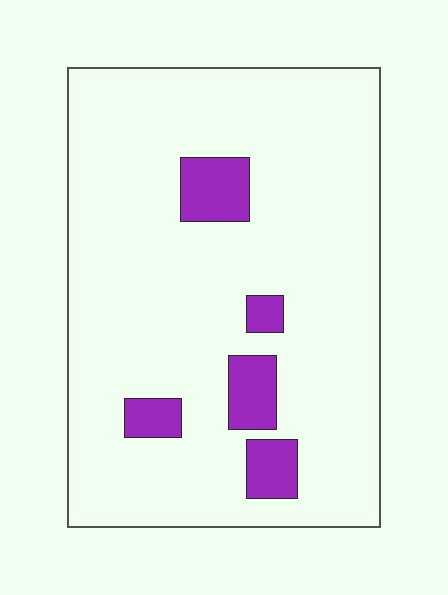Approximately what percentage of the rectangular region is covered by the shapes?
Approximately 10%.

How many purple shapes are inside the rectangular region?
5.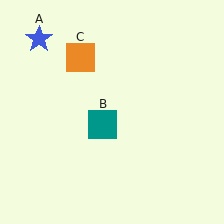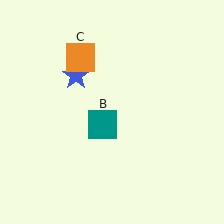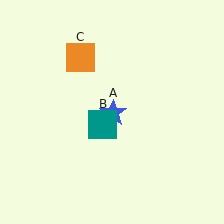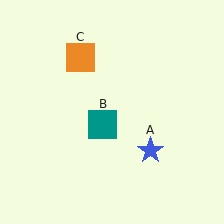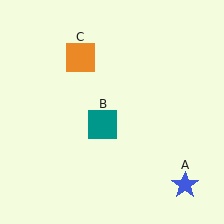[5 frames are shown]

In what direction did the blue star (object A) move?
The blue star (object A) moved down and to the right.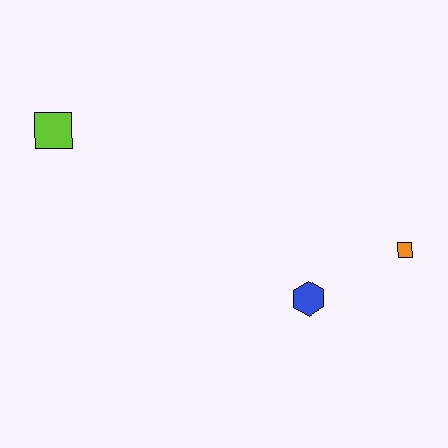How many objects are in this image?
There are 3 objects.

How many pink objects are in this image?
There are no pink objects.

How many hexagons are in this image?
There is 1 hexagon.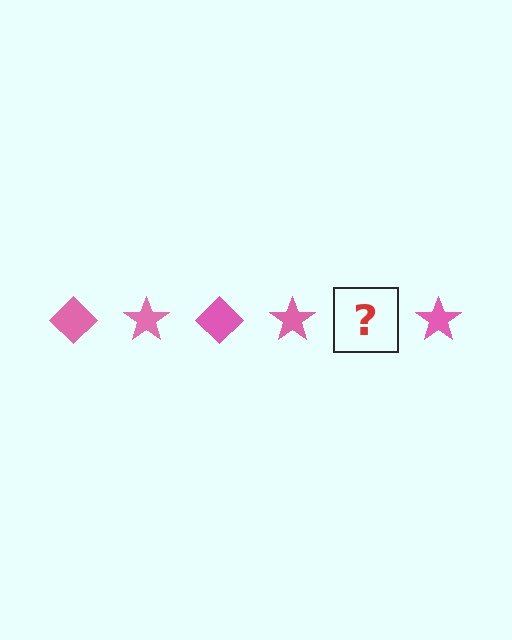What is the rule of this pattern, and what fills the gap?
The rule is that the pattern cycles through diamond, star shapes in pink. The gap should be filled with a pink diamond.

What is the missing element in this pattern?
The missing element is a pink diamond.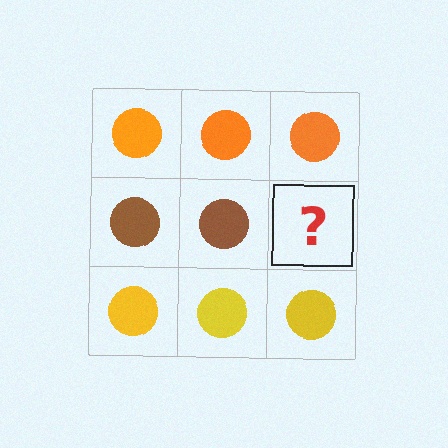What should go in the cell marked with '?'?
The missing cell should contain a brown circle.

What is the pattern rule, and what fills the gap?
The rule is that each row has a consistent color. The gap should be filled with a brown circle.